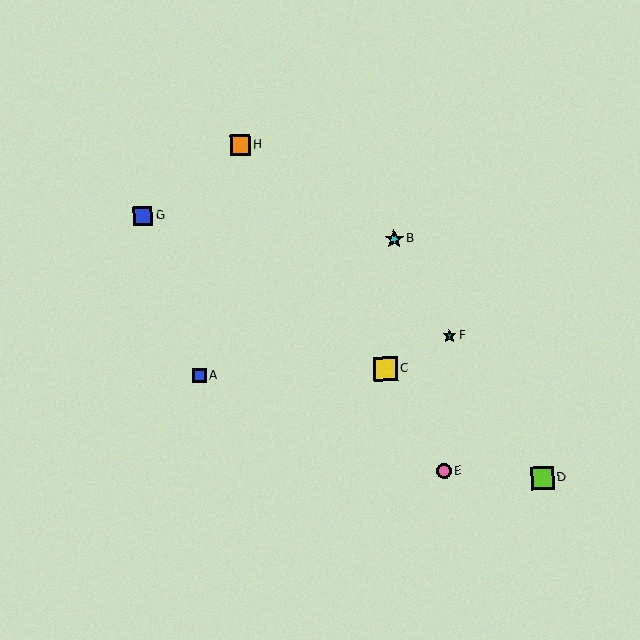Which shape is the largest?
The yellow square (labeled C) is the largest.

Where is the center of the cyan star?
The center of the cyan star is at (394, 239).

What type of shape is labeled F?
Shape F is a teal star.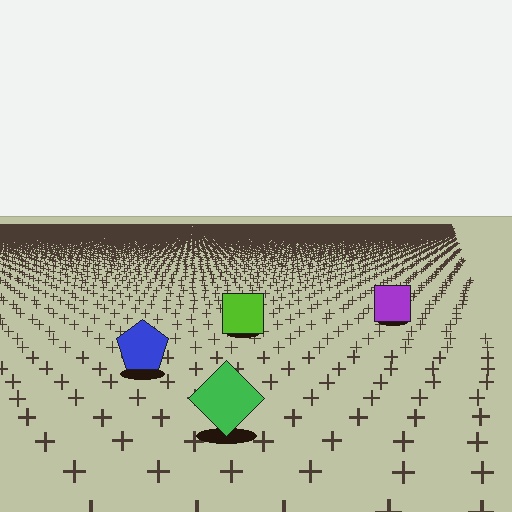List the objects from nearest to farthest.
From nearest to farthest: the green diamond, the blue pentagon, the lime square, the purple square.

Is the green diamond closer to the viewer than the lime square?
Yes. The green diamond is closer — you can tell from the texture gradient: the ground texture is coarser near it.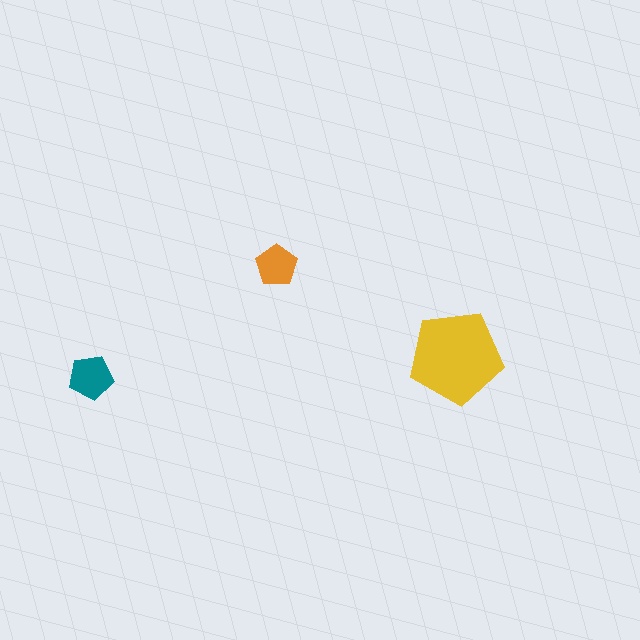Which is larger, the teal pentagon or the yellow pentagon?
The yellow one.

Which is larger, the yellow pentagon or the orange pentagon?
The yellow one.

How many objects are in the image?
There are 3 objects in the image.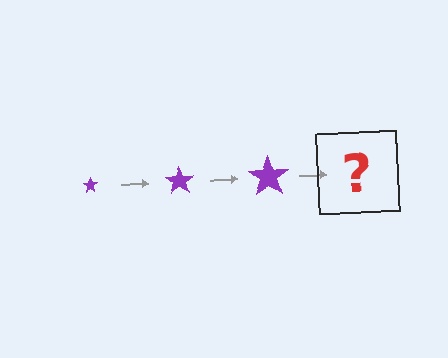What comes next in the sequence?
The next element should be a purple star, larger than the previous one.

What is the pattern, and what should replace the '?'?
The pattern is that the star gets progressively larger each step. The '?' should be a purple star, larger than the previous one.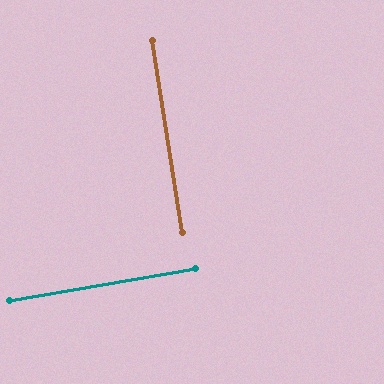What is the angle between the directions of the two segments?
Approximately 89 degrees.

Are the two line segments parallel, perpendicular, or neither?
Perpendicular — they meet at approximately 89°.